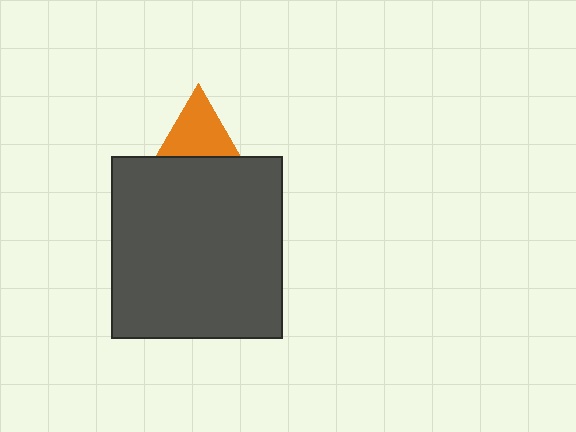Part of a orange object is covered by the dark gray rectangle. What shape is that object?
It is a triangle.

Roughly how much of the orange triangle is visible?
About half of it is visible (roughly 64%).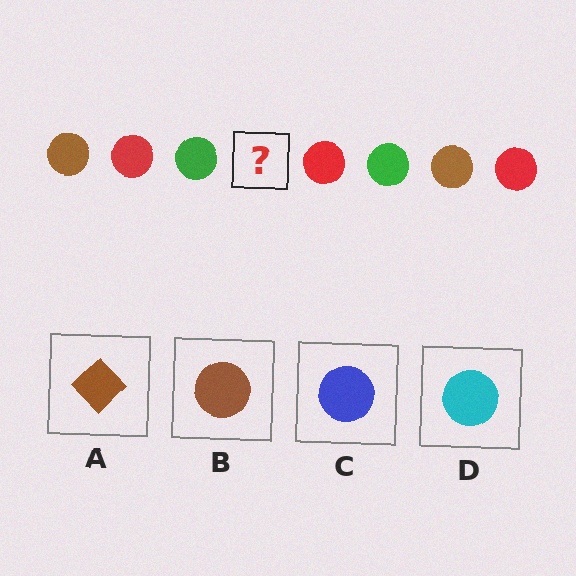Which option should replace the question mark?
Option B.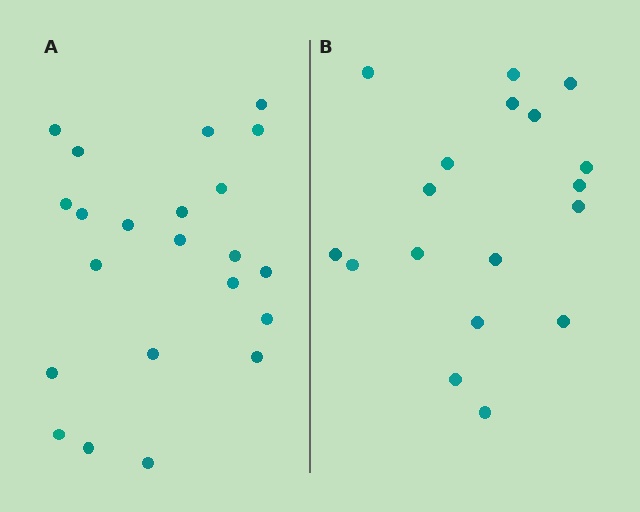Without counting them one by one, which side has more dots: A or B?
Region A (the left region) has more dots.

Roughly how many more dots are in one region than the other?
Region A has about 4 more dots than region B.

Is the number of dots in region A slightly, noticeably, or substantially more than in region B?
Region A has only slightly more — the two regions are fairly close. The ratio is roughly 1.2 to 1.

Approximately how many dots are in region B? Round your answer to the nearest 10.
About 20 dots. (The exact count is 18, which rounds to 20.)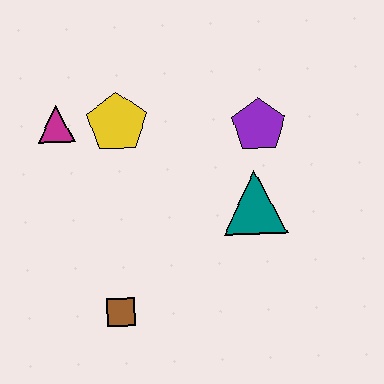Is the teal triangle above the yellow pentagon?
No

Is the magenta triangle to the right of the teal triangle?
No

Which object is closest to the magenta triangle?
The yellow pentagon is closest to the magenta triangle.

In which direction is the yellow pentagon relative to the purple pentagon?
The yellow pentagon is to the left of the purple pentagon.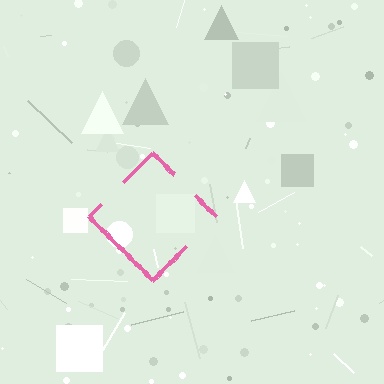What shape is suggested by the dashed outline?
The dashed outline suggests a diamond.